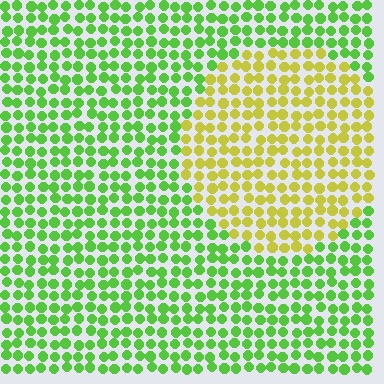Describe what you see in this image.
The image is filled with small lime elements in a uniform arrangement. A circle-shaped region is visible where the elements are tinted to a slightly different hue, forming a subtle color boundary.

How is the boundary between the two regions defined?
The boundary is defined purely by a slight shift in hue (about 48 degrees). Spacing, size, and orientation are identical on both sides.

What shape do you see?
I see a circle.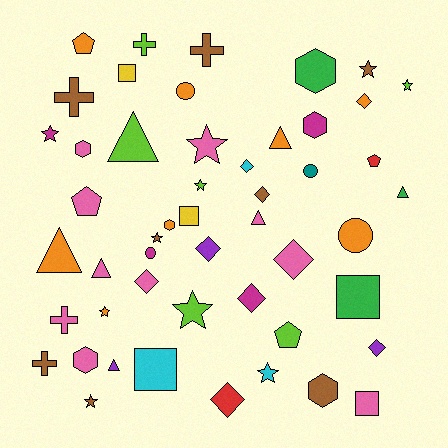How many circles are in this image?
There are 4 circles.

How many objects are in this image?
There are 50 objects.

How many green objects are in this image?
There are 3 green objects.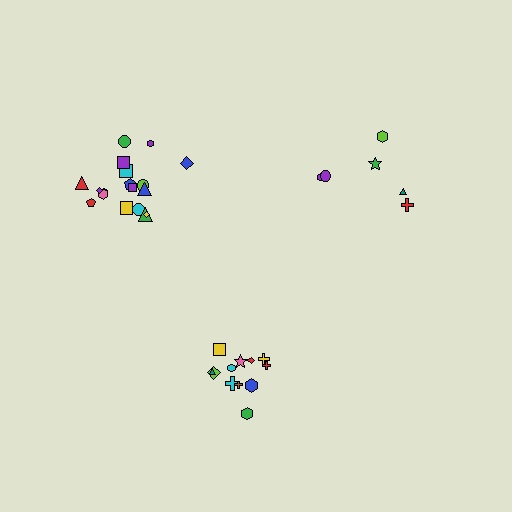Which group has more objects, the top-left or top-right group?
The top-left group.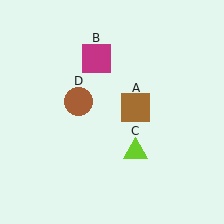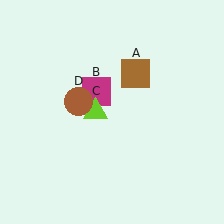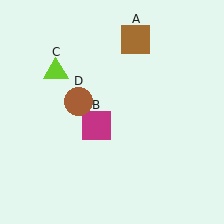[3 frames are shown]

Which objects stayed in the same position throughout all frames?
Brown circle (object D) remained stationary.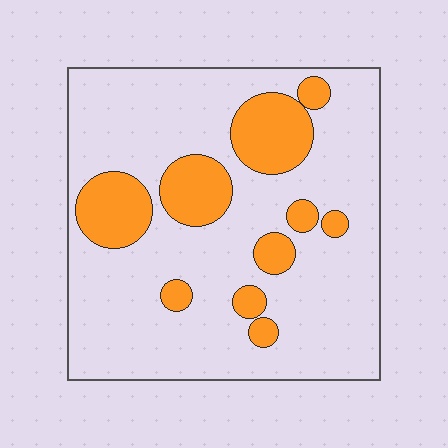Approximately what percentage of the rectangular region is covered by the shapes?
Approximately 20%.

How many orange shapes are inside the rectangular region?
10.